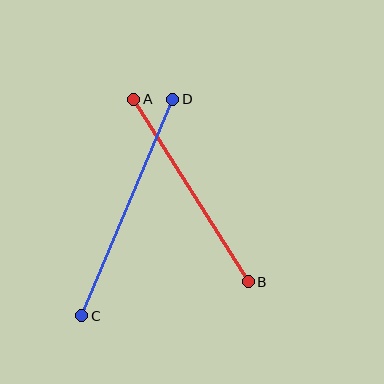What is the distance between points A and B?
The distance is approximately 216 pixels.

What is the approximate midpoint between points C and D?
The midpoint is at approximately (127, 207) pixels.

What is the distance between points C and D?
The distance is approximately 235 pixels.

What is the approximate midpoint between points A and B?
The midpoint is at approximately (191, 190) pixels.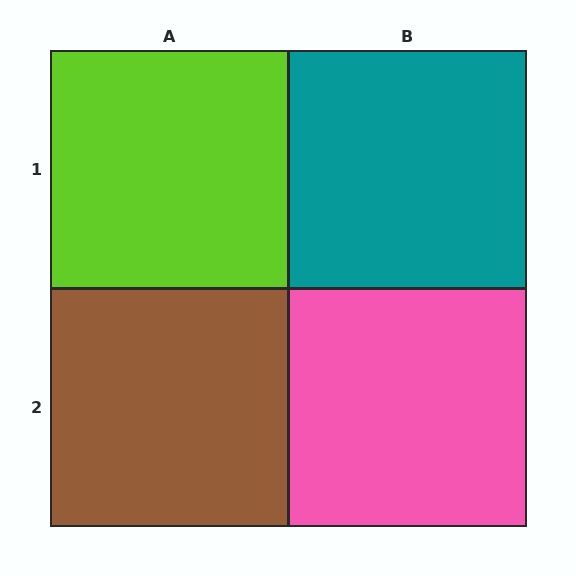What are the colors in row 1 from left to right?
Lime, teal.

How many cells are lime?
1 cell is lime.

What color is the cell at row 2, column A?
Brown.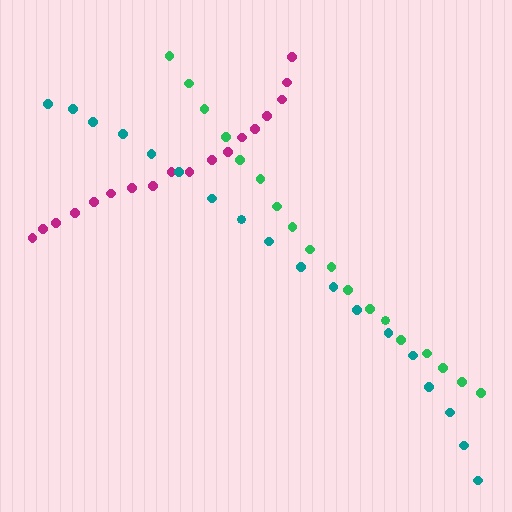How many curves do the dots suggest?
There are 3 distinct paths.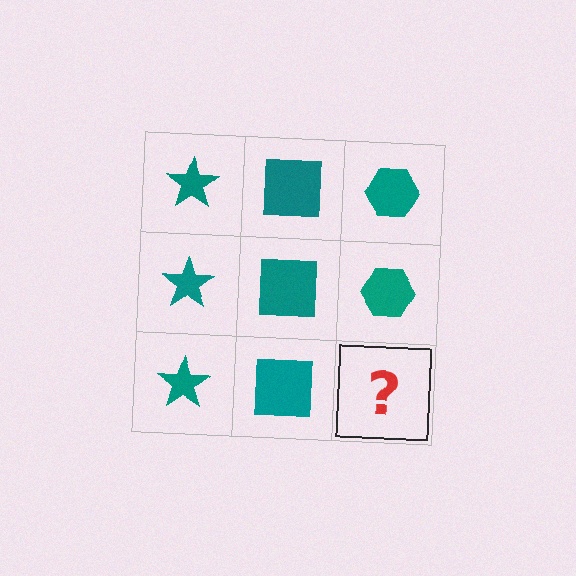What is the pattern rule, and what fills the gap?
The rule is that each column has a consistent shape. The gap should be filled with a teal hexagon.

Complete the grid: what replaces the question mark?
The question mark should be replaced with a teal hexagon.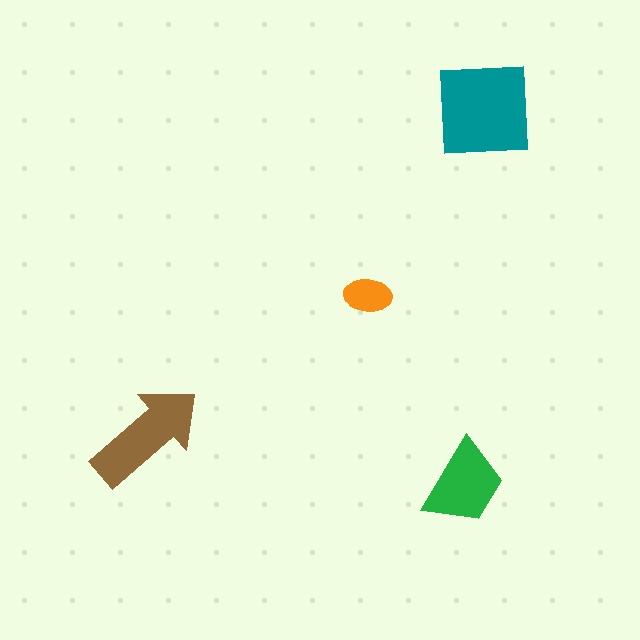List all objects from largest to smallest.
The teal square, the brown arrow, the green trapezoid, the orange ellipse.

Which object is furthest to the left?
The brown arrow is leftmost.